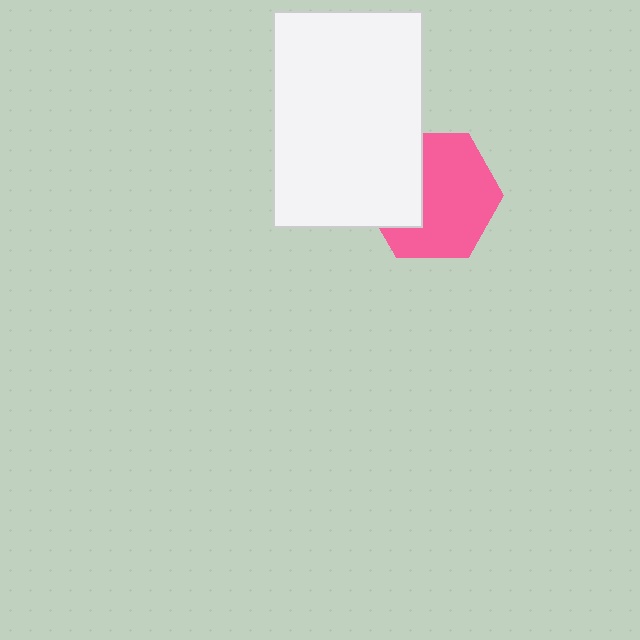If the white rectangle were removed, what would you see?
You would see the complete pink hexagon.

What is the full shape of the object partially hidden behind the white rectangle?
The partially hidden object is a pink hexagon.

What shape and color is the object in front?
The object in front is a white rectangle.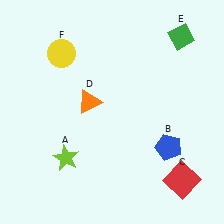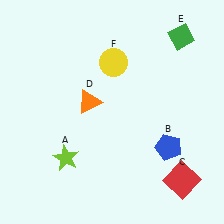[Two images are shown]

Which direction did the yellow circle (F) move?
The yellow circle (F) moved right.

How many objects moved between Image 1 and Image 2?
1 object moved between the two images.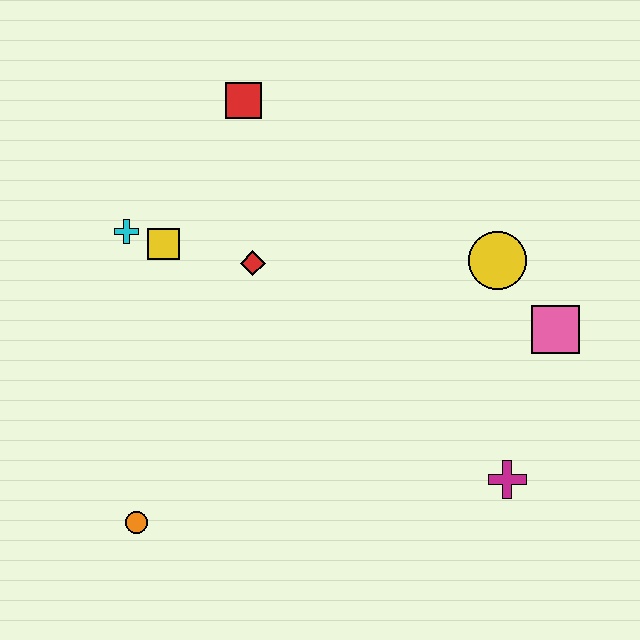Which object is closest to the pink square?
The yellow circle is closest to the pink square.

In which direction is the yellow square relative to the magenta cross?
The yellow square is to the left of the magenta cross.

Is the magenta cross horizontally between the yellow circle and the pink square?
Yes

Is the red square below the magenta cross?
No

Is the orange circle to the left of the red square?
Yes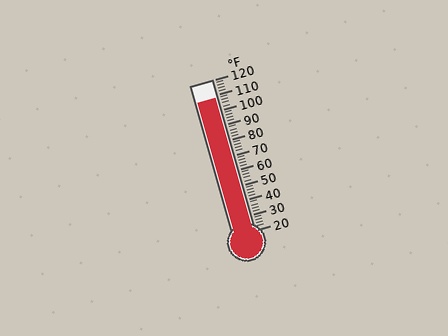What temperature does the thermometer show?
The thermometer shows approximately 108°F.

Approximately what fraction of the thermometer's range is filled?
The thermometer is filled to approximately 90% of its range.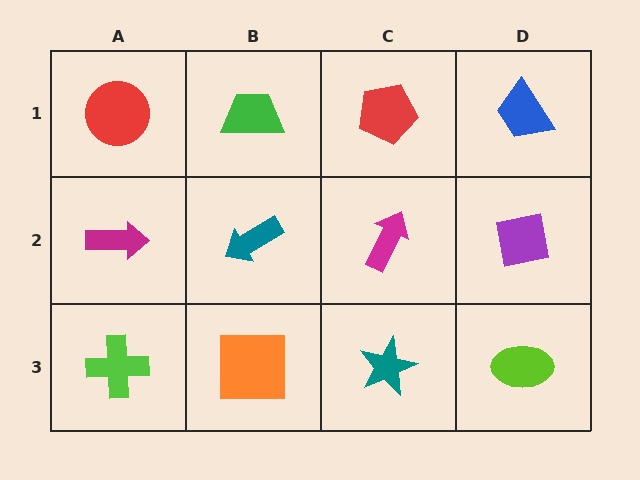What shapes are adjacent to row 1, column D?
A purple square (row 2, column D), a red pentagon (row 1, column C).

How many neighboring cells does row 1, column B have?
3.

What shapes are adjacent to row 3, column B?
A teal arrow (row 2, column B), a lime cross (row 3, column A), a teal star (row 3, column C).